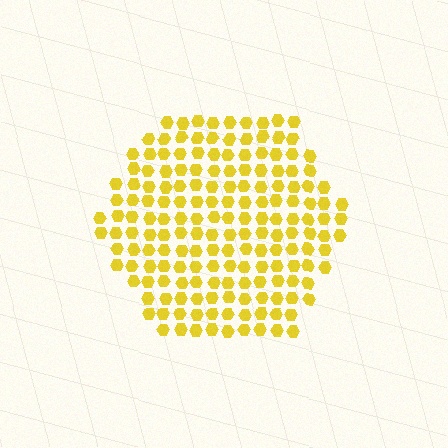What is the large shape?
The large shape is a hexagon.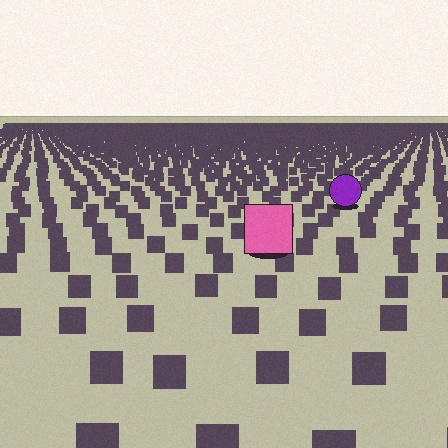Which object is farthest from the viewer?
The purple circle is farthest from the viewer. It appears smaller and the ground texture around it is denser.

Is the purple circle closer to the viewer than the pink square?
No. The pink square is closer — you can tell from the texture gradient: the ground texture is coarser near it.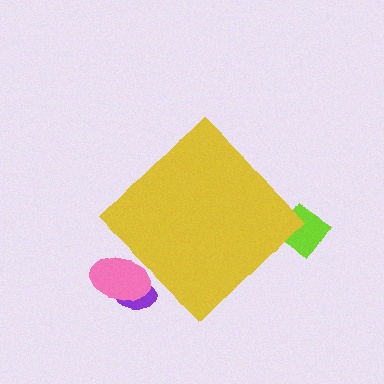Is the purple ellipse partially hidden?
Yes, the purple ellipse is partially hidden behind the yellow diamond.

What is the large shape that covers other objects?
A yellow diamond.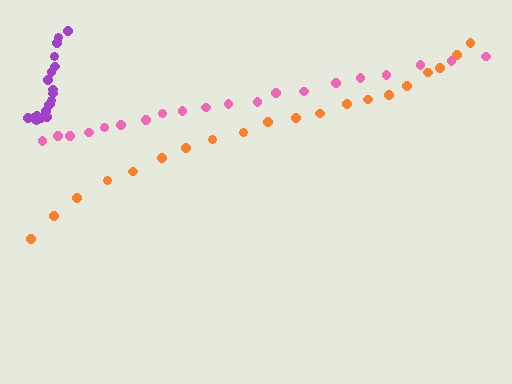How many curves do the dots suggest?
There are 3 distinct paths.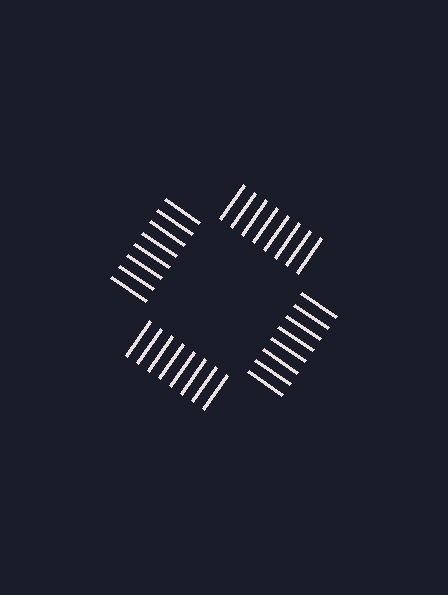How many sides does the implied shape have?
4 sides — the line-ends trace a square.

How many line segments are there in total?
32 — 8 along each of the 4 edges.